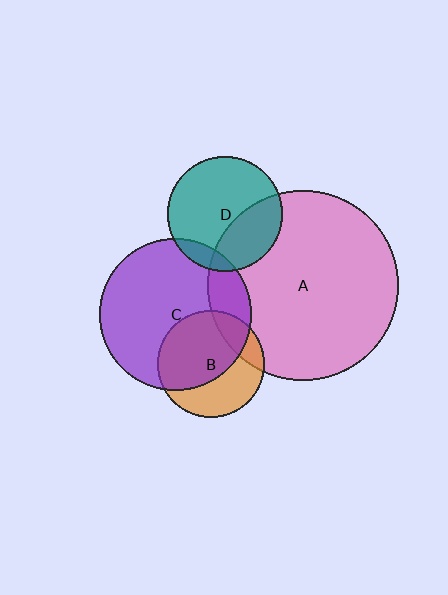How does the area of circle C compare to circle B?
Approximately 2.0 times.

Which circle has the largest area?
Circle A (pink).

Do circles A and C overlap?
Yes.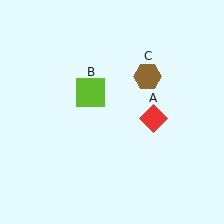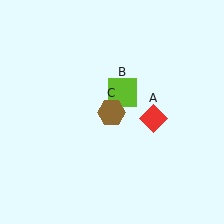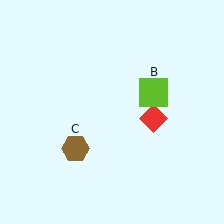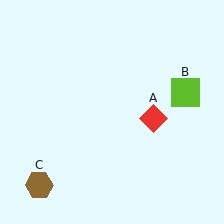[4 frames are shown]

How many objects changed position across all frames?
2 objects changed position: lime square (object B), brown hexagon (object C).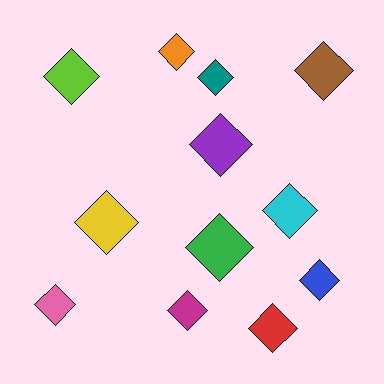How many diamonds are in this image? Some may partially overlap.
There are 12 diamonds.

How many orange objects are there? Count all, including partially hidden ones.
There is 1 orange object.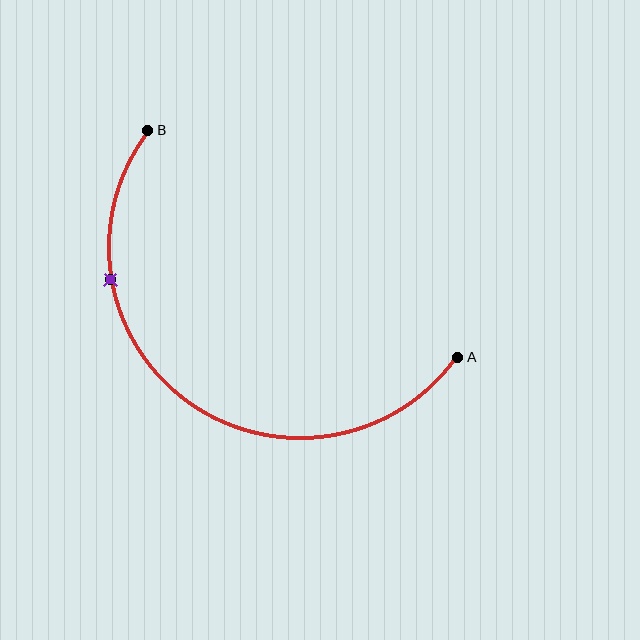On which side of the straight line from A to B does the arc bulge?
The arc bulges below and to the left of the straight line connecting A and B.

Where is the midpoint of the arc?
The arc midpoint is the point on the curve farthest from the straight line joining A and B. It sits below and to the left of that line.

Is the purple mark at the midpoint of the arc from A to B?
No. The purple mark lies on the arc but is closer to endpoint B. The arc midpoint would be at the point on the curve equidistant along the arc from both A and B.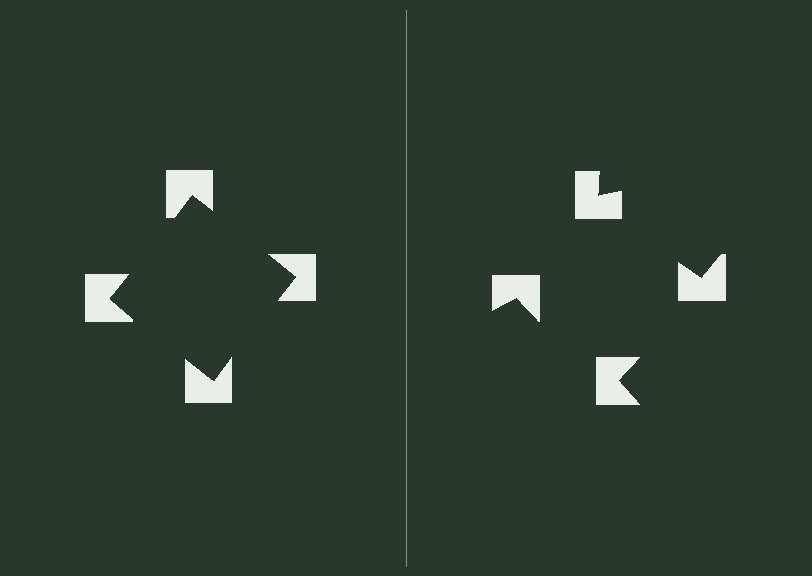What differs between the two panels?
The notched squares are positioned identically on both sides; only the wedge orientations differ. On the left they align to a square; on the right they are misaligned.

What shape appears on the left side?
An illusory square.